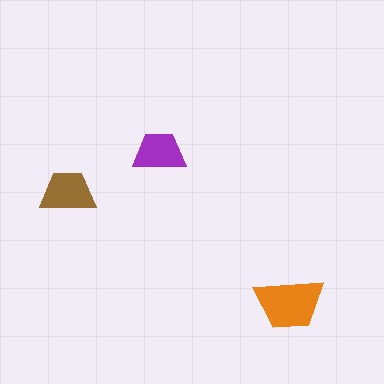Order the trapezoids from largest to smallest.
the orange one, the brown one, the purple one.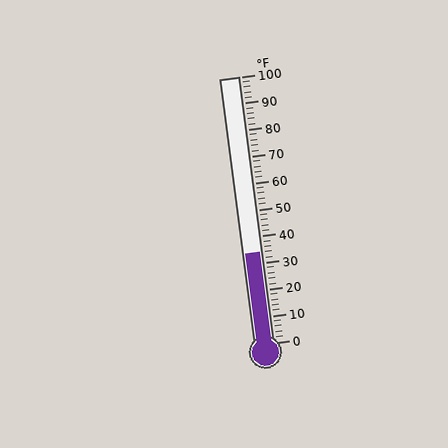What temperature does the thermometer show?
The thermometer shows approximately 34°F.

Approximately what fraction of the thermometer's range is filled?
The thermometer is filled to approximately 35% of its range.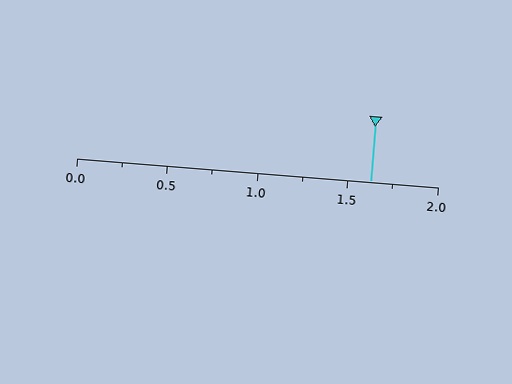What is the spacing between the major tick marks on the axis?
The major ticks are spaced 0.5 apart.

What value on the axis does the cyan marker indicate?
The marker indicates approximately 1.62.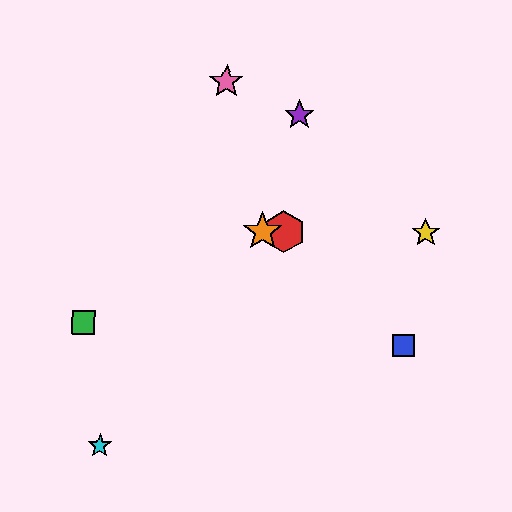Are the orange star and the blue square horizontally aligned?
No, the orange star is at y≈232 and the blue square is at y≈346.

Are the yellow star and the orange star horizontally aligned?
Yes, both are at y≈233.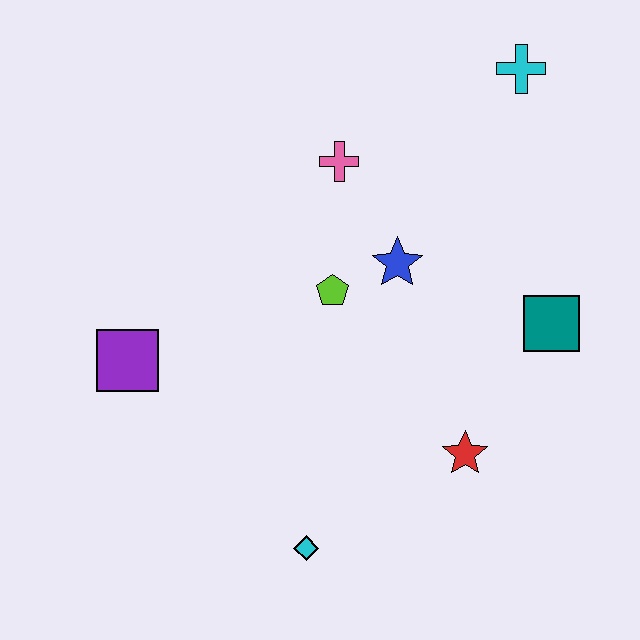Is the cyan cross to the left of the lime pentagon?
No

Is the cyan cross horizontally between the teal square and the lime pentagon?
Yes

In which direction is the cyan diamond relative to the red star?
The cyan diamond is to the left of the red star.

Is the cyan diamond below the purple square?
Yes